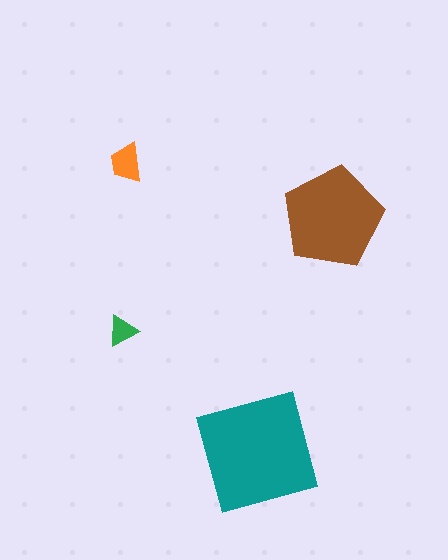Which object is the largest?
The teal square.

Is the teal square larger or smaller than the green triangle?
Larger.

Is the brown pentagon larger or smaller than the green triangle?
Larger.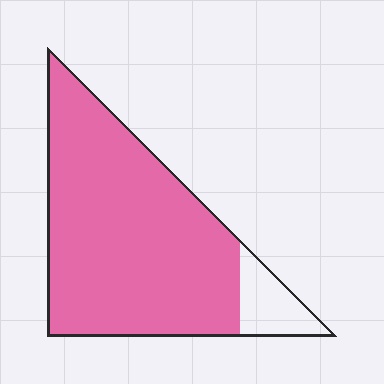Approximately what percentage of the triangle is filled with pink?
Approximately 90%.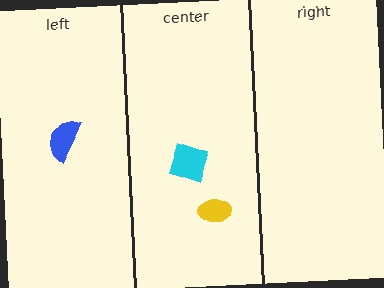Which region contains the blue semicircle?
The left region.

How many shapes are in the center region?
2.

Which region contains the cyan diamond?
The center region.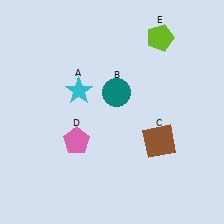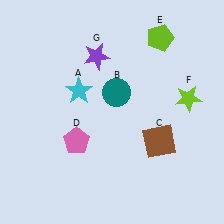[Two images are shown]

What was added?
A lime star (F), a purple star (G) were added in Image 2.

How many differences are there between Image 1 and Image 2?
There are 2 differences between the two images.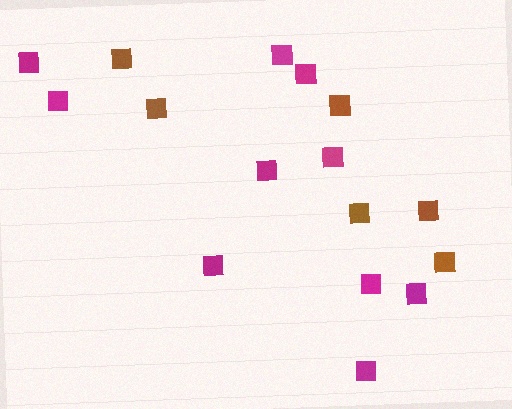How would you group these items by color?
There are 2 groups: one group of brown squares (6) and one group of magenta squares (10).